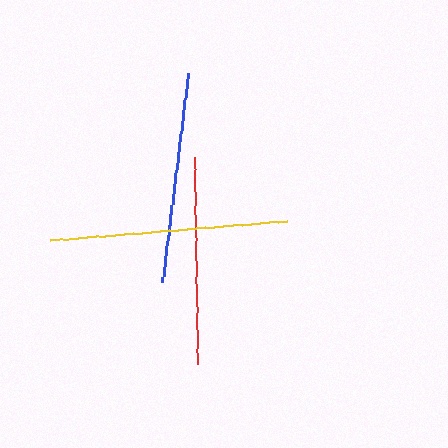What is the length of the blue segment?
The blue segment is approximately 211 pixels long.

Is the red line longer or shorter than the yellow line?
The yellow line is longer than the red line.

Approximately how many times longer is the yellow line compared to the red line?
The yellow line is approximately 1.1 times the length of the red line.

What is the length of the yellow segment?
The yellow segment is approximately 238 pixels long.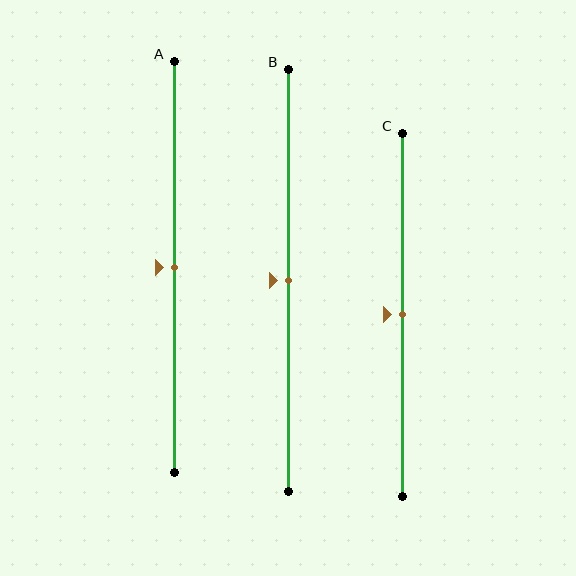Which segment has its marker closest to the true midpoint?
Segment A has its marker closest to the true midpoint.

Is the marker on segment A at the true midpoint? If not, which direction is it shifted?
Yes, the marker on segment A is at the true midpoint.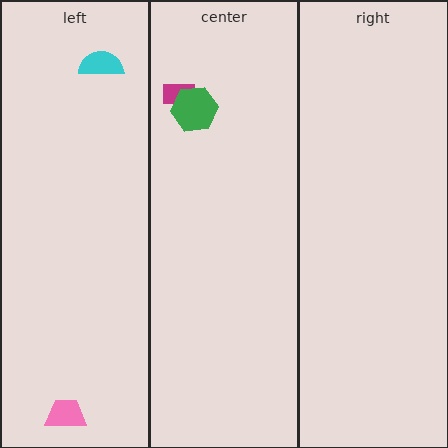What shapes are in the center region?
The magenta rectangle, the green hexagon.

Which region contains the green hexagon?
The center region.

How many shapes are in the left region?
2.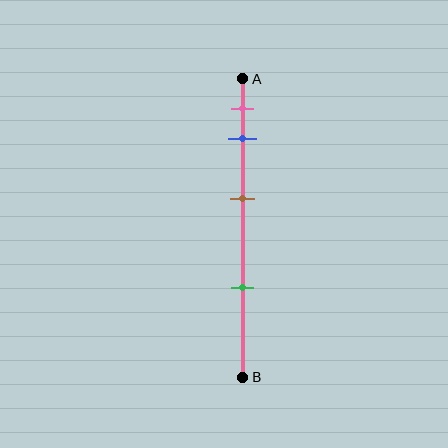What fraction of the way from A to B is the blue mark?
The blue mark is approximately 20% (0.2) of the way from A to B.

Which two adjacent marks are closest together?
The pink and blue marks are the closest adjacent pair.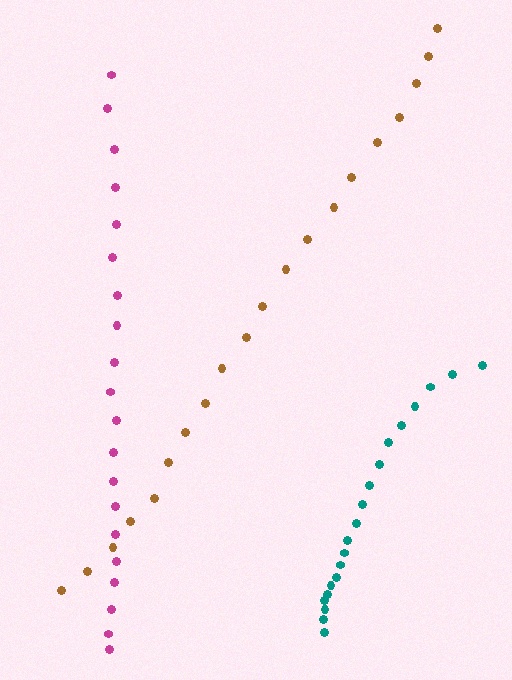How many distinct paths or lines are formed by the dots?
There are 3 distinct paths.